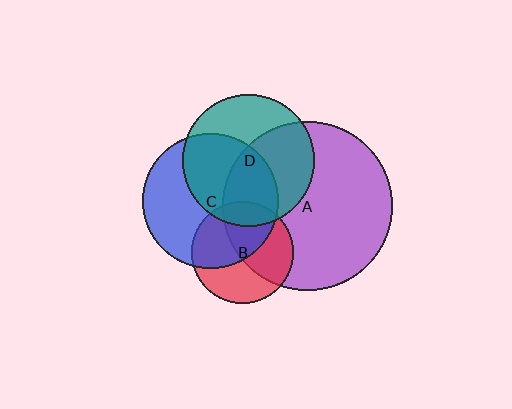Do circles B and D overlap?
Yes.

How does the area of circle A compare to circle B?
Approximately 2.8 times.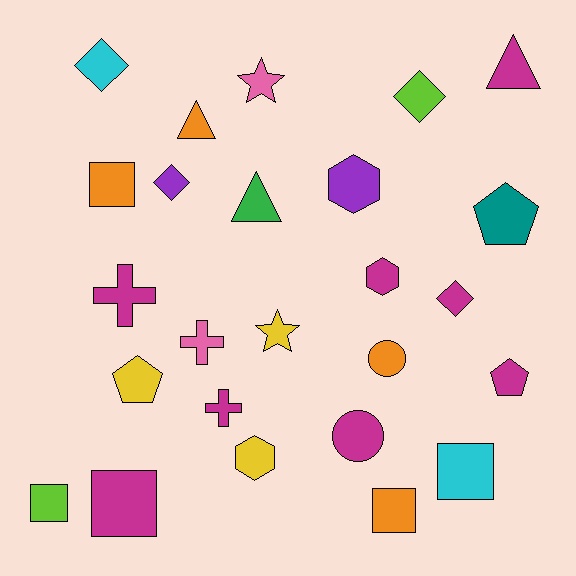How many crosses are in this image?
There are 3 crosses.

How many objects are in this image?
There are 25 objects.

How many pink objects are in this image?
There are 2 pink objects.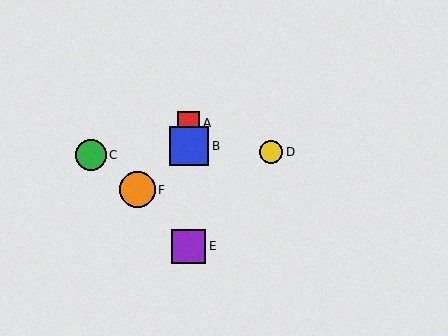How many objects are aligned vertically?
3 objects (A, B, E) are aligned vertically.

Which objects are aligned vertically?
Objects A, B, E are aligned vertically.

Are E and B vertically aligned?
Yes, both are at x≈189.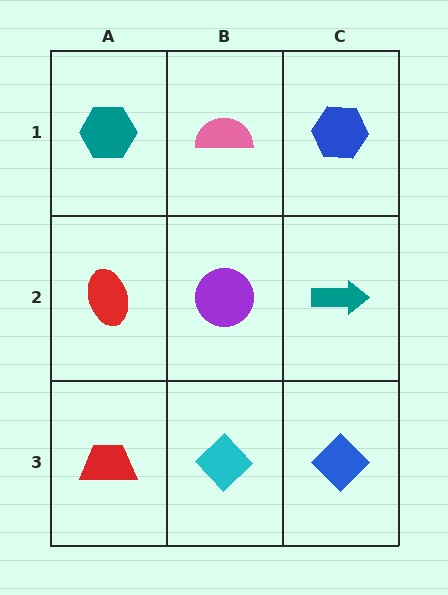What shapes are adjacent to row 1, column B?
A purple circle (row 2, column B), a teal hexagon (row 1, column A), a blue hexagon (row 1, column C).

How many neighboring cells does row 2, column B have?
4.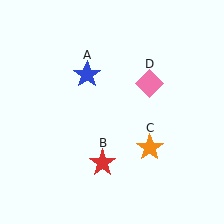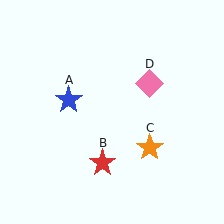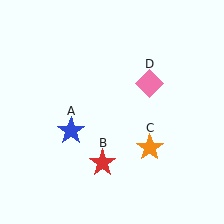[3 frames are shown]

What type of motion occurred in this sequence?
The blue star (object A) rotated counterclockwise around the center of the scene.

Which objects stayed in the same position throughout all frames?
Red star (object B) and orange star (object C) and pink diamond (object D) remained stationary.